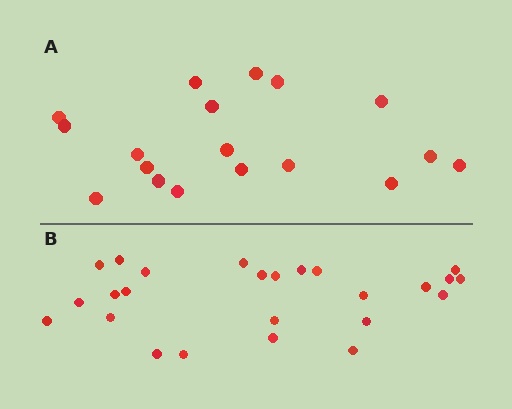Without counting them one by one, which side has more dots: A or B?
Region B (the bottom region) has more dots.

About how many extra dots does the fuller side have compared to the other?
Region B has roughly 8 or so more dots than region A.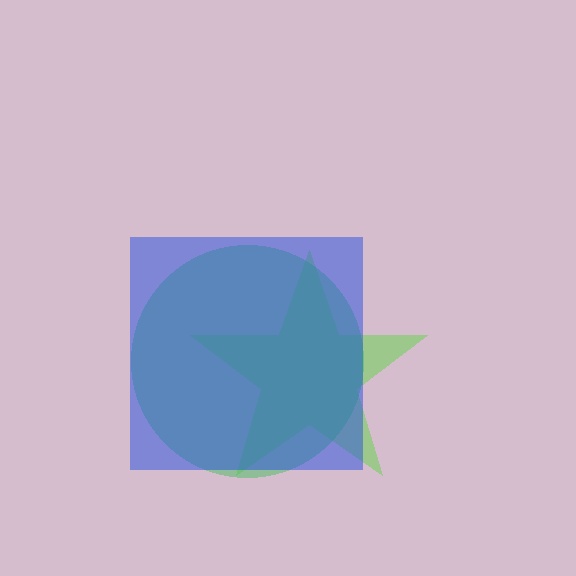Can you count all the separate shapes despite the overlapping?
Yes, there are 3 separate shapes.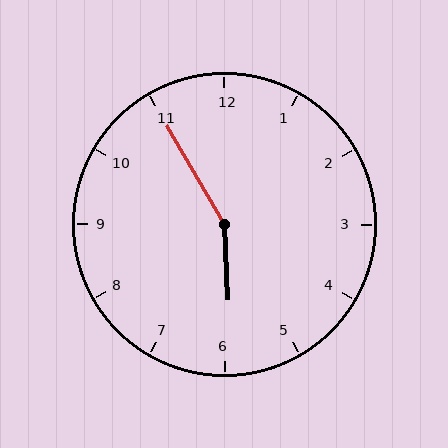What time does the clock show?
5:55.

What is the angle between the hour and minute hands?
Approximately 152 degrees.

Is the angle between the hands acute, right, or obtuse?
It is obtuse.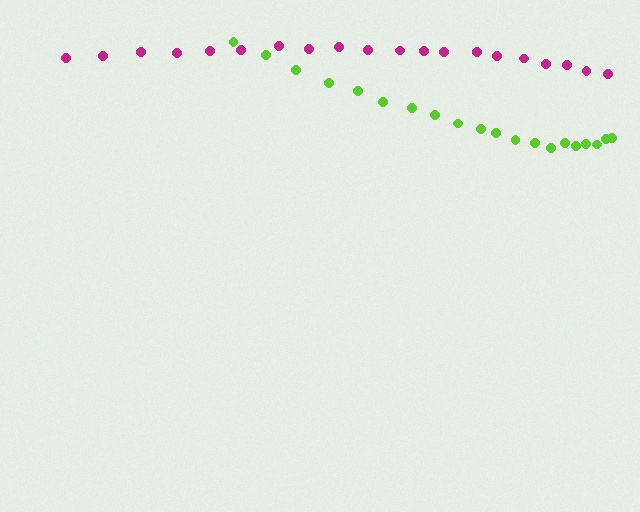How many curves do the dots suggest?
There are 2 distinct paths.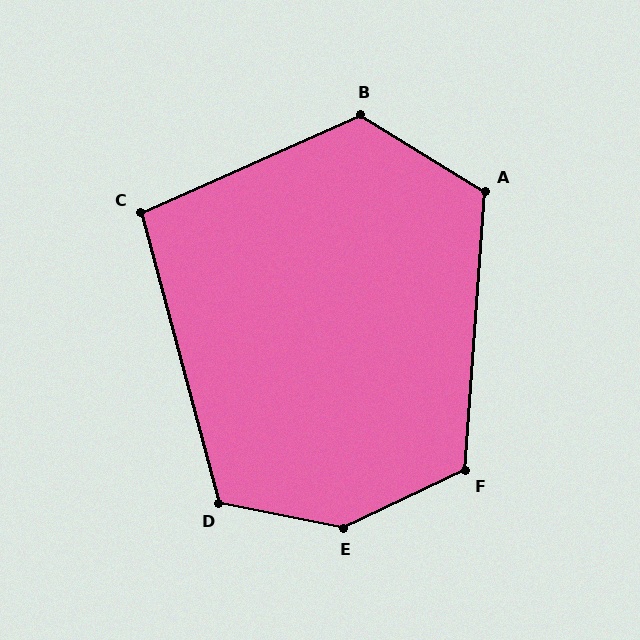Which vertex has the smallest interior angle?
C, at approximately 99 degrees.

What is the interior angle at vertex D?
Approximately 116 degrees (obtuse).